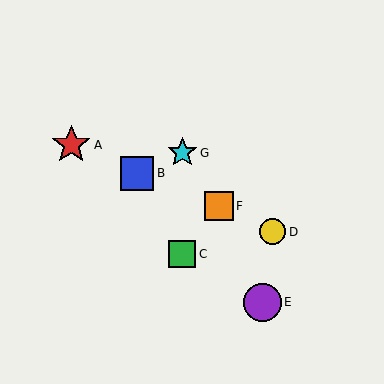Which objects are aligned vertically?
Objects C, G are aligned vertically.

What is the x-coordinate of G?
Object G is at x≈182.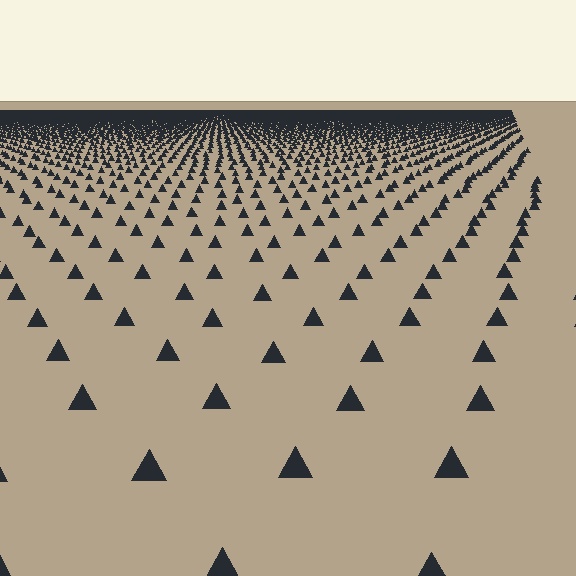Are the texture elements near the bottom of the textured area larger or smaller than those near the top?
Larger. Near the bottom, elements are closer to the viewer and appear at a bigger on-screen size.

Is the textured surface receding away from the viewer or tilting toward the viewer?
The surface is receding away from the viewer. Texture elements get smaller and denser toward the top.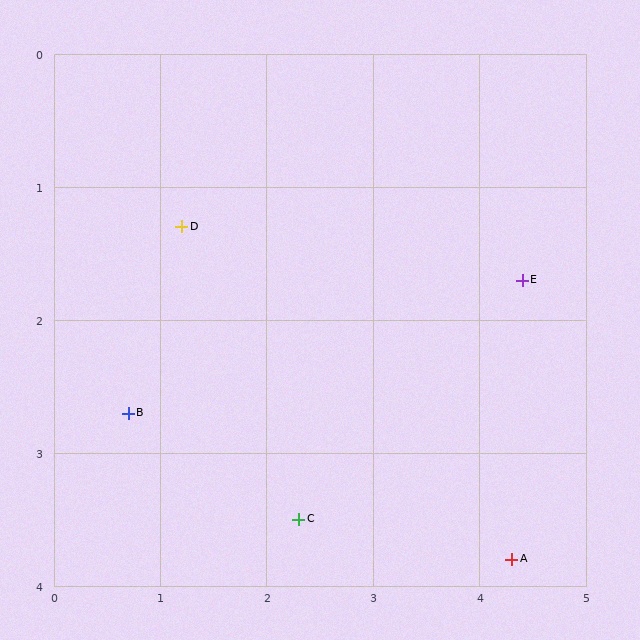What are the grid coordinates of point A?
Point A is at approximately (4.3, 3.8).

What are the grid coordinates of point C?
Point C is at approximately (2.3, 3.5).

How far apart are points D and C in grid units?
Points D and C are about 2.5 grid units apart.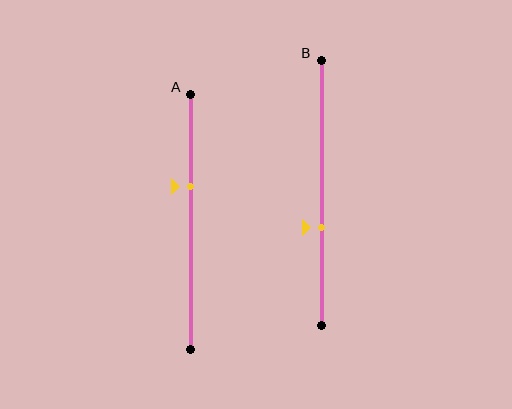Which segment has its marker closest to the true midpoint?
Segment B has its marker closest to the true midpoint.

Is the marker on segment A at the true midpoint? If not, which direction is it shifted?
No, the marker on segment A is shifted upward by about 14% of the segment length.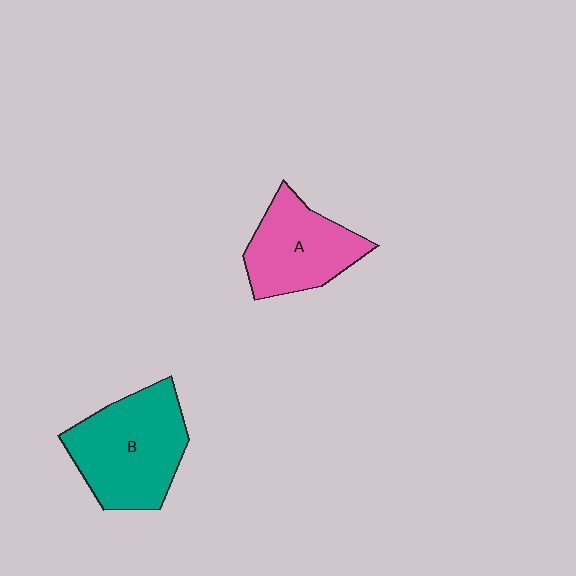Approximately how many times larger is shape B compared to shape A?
Approximately 1.3 times.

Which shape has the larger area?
Shape B (teal).